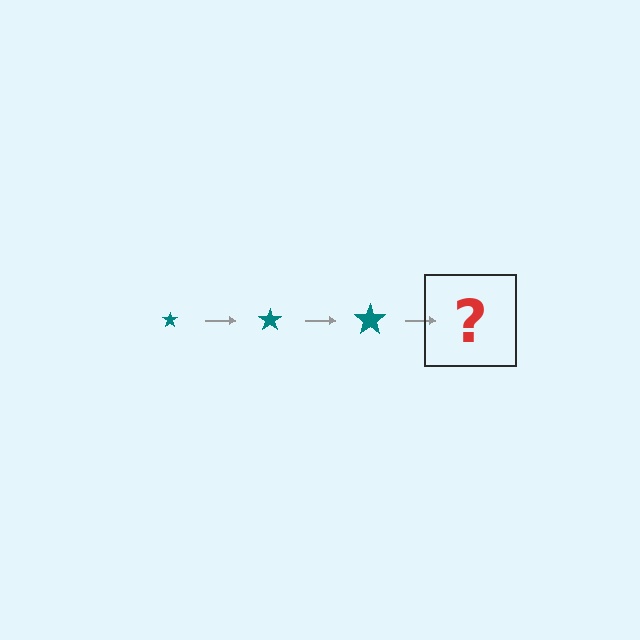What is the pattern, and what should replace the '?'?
The pattern is that the star gets progressively larger each step. The '?' should be a teal star, larger than the previous one.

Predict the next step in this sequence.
The next step is a teal star, larger than the previous one.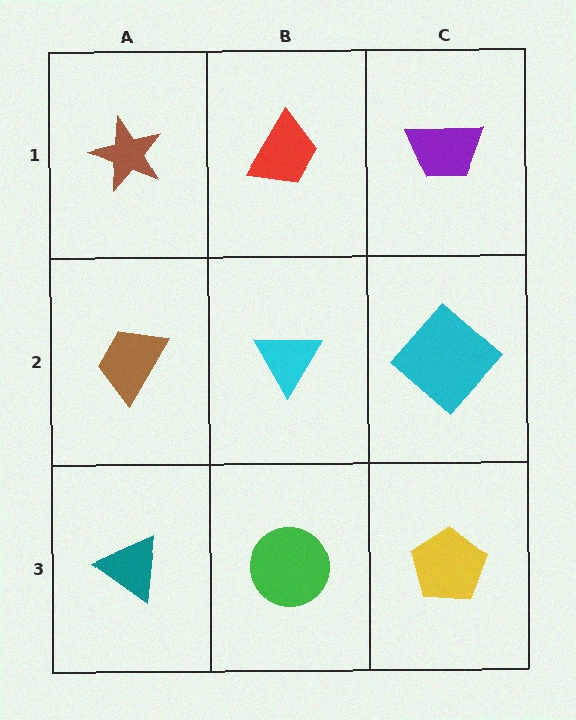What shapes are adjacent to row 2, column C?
A purple trapezoid (row 1, column C), a yellow pentagon (row 3, column C), a cyan triangle (row 2, column B).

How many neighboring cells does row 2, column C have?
3.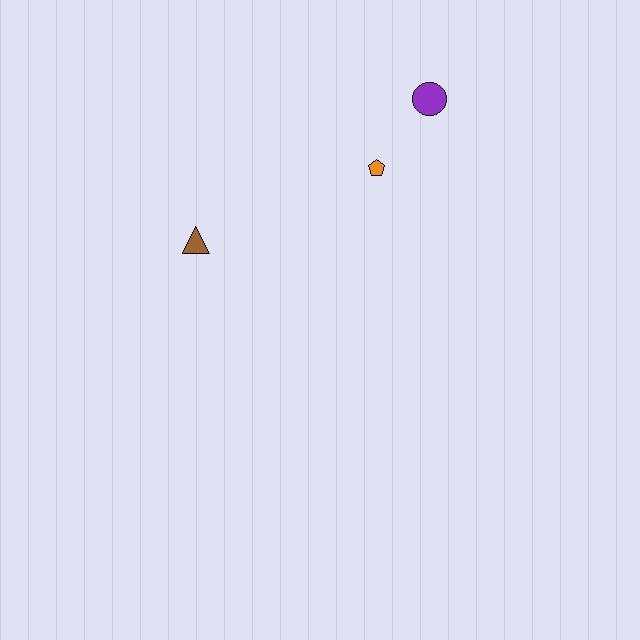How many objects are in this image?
There are 3 objects.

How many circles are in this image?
There is 1 circle.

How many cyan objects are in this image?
There are no cyan objects.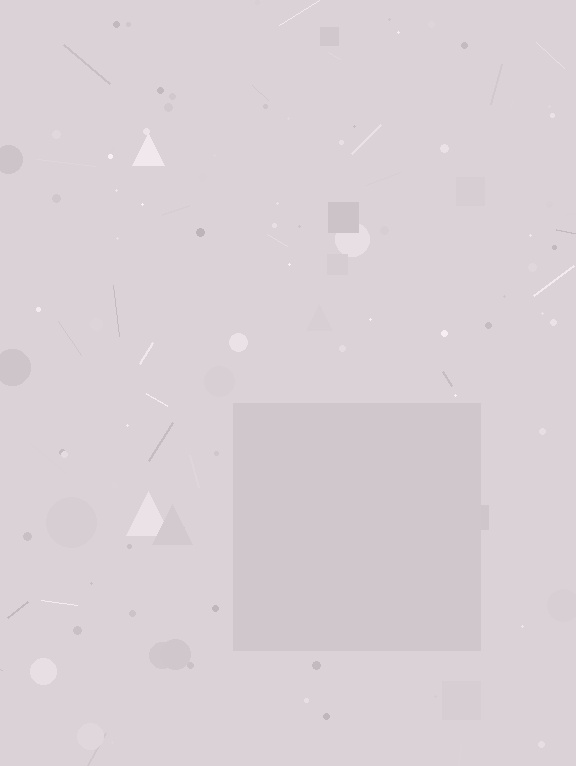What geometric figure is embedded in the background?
A square is embedded in the background.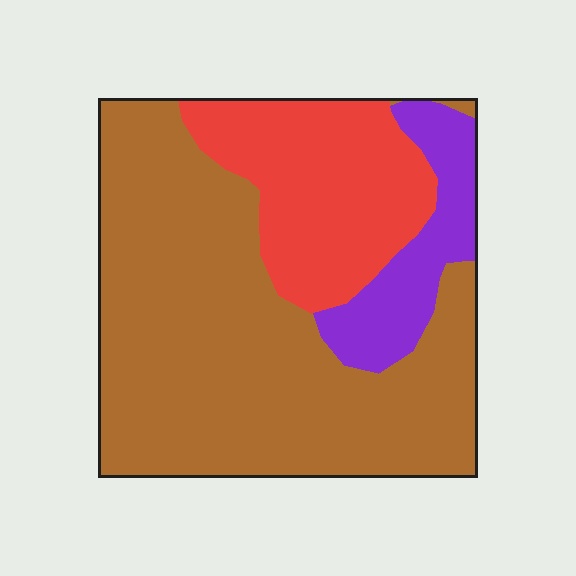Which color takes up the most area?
Brown, at roughly 65%.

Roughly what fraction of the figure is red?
Red covers around 25% of the figure.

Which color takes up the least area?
Purple, at roughly 15%.